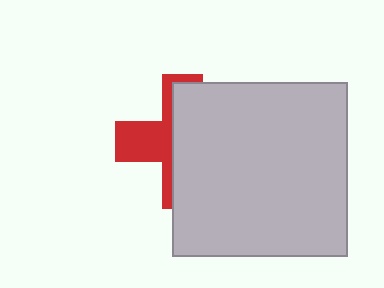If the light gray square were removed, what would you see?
You would see the complete red cross.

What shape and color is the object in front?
The object in front is a light gray square.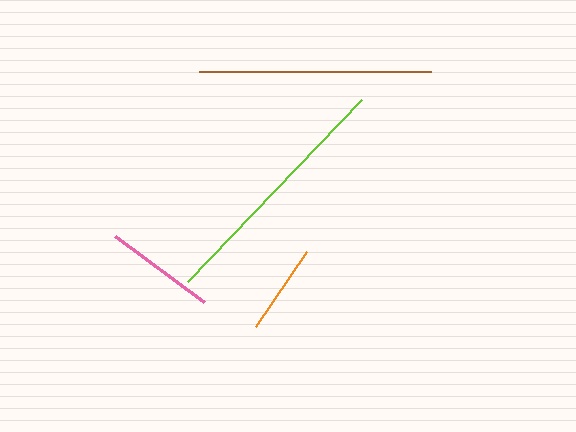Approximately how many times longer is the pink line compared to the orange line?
The pink line is approximately 1.2 times the length of the orange line.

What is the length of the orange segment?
The orange segment is approximately 90 pixels long.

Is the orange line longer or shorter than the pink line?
The pink line is longer than the orange line.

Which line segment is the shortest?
The orange line is the shortest at approximately 90 pixels.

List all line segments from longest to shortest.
From longest to shortest: lime, brown, pink, orange.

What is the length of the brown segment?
The brown segment is approximately 232 pixels long.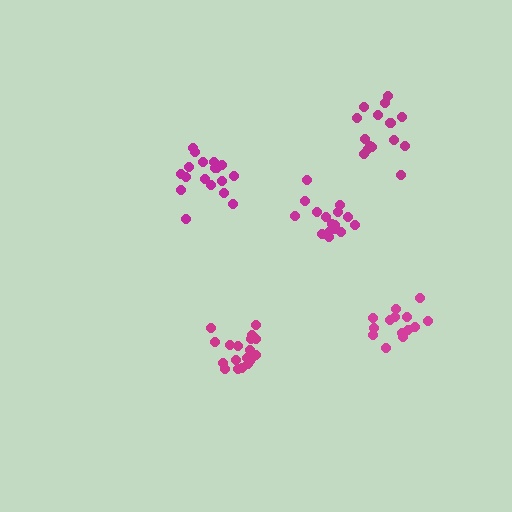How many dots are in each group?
Group 1: 19 dots, Group 2: 15 dots, Group 3: 18 dots, Group 4: 16 dots, Group 5: 15 dots (83 total).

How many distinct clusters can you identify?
There are 5 distinct clusters.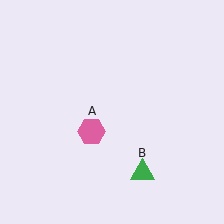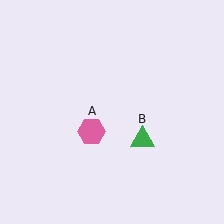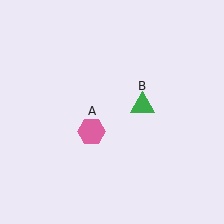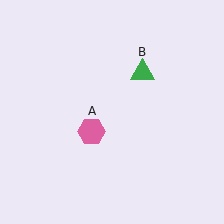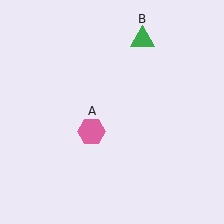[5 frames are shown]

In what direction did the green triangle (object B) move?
The green triangle (object B) moved up.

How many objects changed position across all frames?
1 object changed position: green triangle (object B).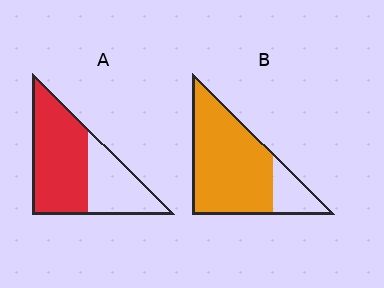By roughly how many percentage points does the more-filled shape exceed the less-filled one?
By roughly 20 percentage points (B over A).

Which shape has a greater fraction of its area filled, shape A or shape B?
Shape B.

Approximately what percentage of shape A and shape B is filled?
A is approximately 65% and B is approximately 80%.